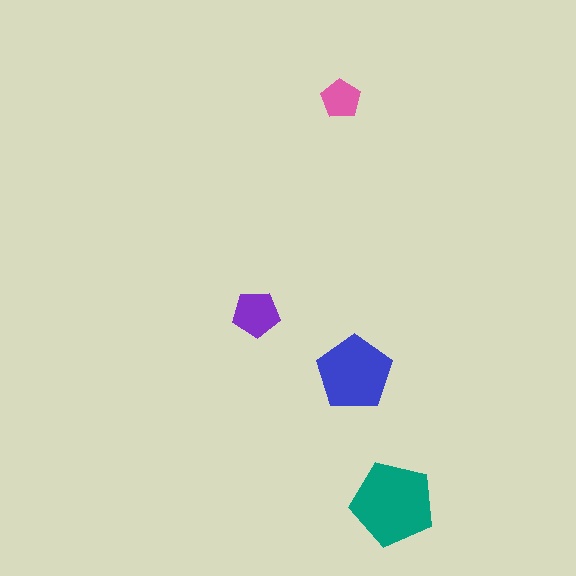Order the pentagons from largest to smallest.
the teal one, the blue one, the purple one, the pink one.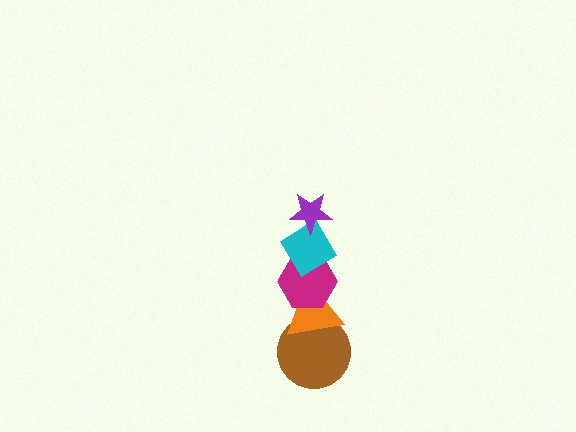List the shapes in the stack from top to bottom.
From top to bottom: the purple star, the cyan diamond, the magenta hexagon, the orange triangle, the brown circle.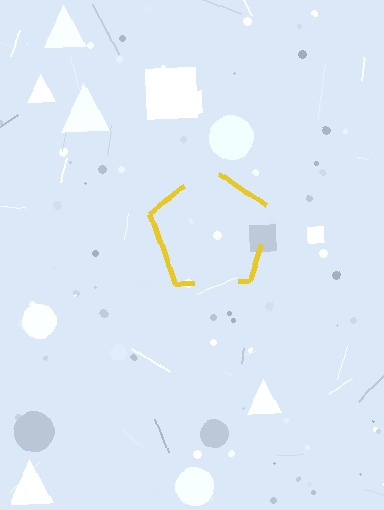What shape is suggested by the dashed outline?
The dashed outline suggests a pentagon.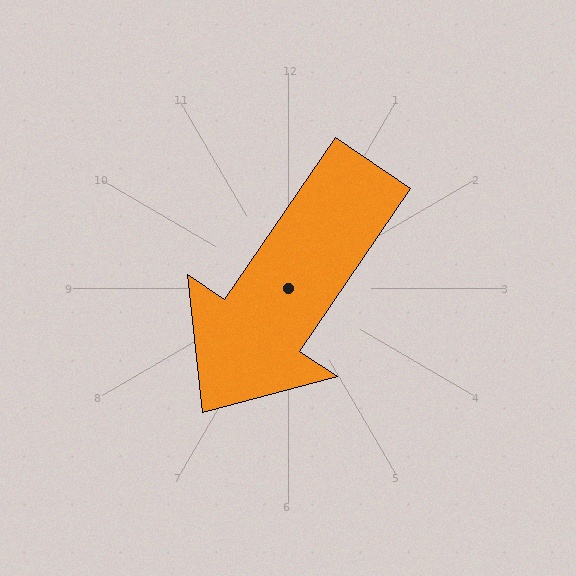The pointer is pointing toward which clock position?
Roughly 7 o'clock.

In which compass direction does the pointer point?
Southwest.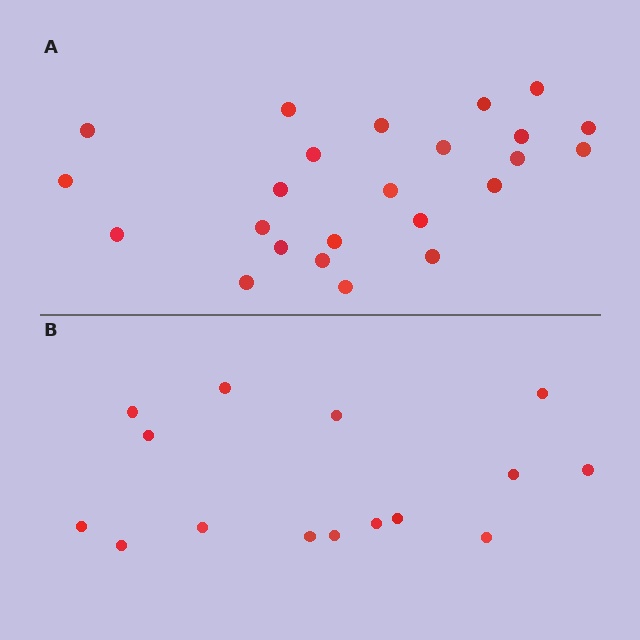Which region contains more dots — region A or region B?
Region A (the top region) has more dots.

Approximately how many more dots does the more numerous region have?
Region A has roughly 8 or so more dots than region B.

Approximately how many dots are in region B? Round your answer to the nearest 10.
About 20 dots. (The exact count is 15, which rounds to 20.)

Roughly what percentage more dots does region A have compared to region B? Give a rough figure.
About 60% more.